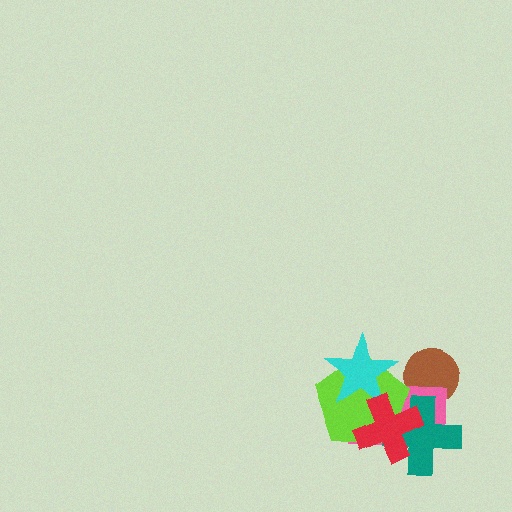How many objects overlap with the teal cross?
3 objects overlap with the teal cross.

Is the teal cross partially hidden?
Yes, it is partially covered by another shape.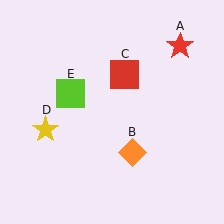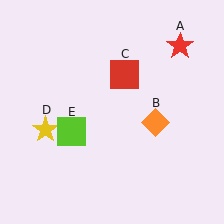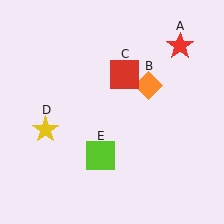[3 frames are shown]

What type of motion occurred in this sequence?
The orange diamond (object B), lime square (object E) rotated counterclockwise around the center of the scene.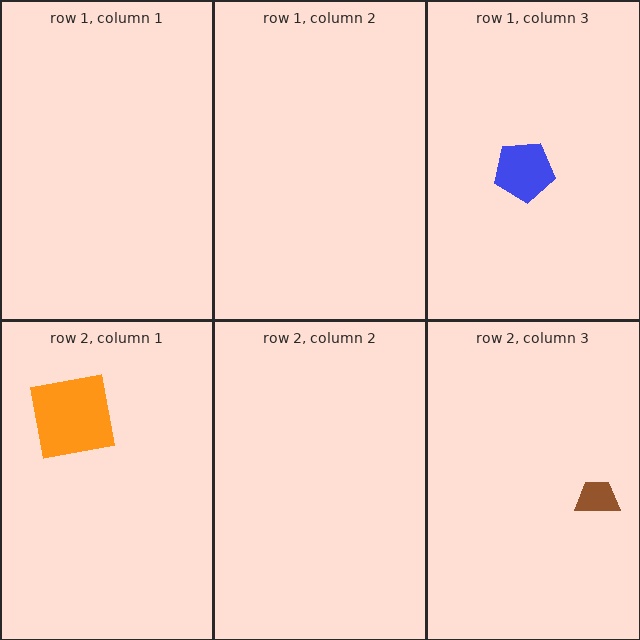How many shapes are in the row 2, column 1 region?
1.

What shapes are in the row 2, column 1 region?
The orange square.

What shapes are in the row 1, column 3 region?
The blue pentagon.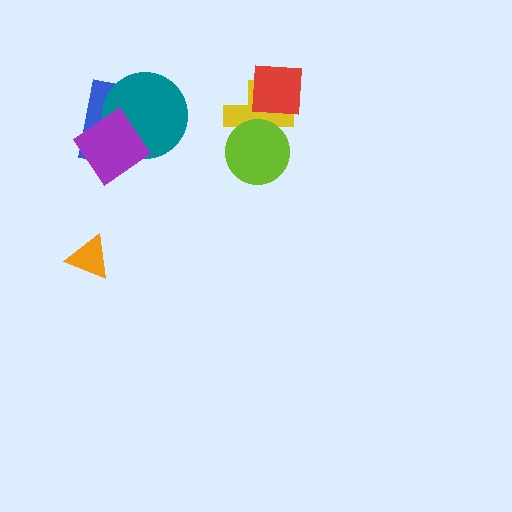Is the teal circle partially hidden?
Yes, it is partially covered by another shape.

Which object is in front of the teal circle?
The purple diamond is in front of the teal circle.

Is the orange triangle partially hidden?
No, no other shape covers it.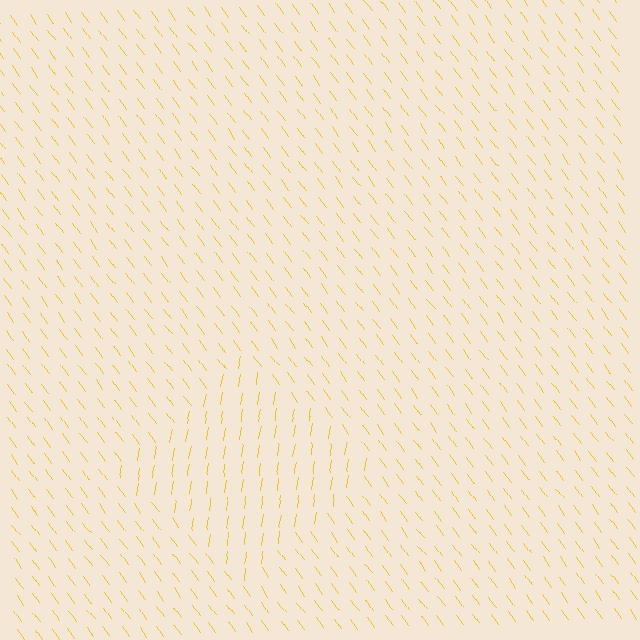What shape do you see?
I see a diamond.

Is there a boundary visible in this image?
Yes, there is a texture boundary formed by a change in line orientation.